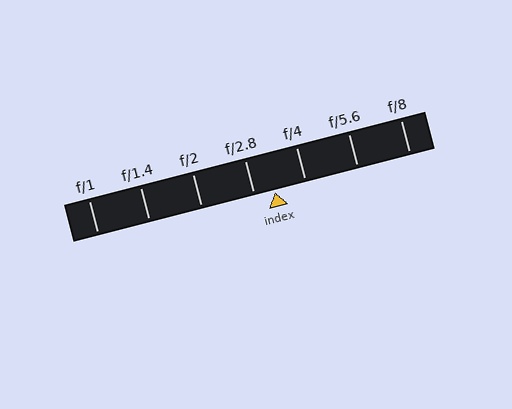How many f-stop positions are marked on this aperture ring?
There are 7 f-stop positions marked.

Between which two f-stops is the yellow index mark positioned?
The index mark is between f/2.8 and f/4.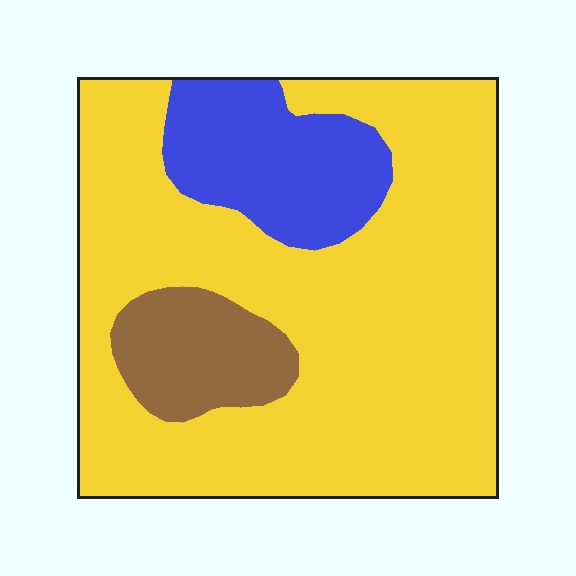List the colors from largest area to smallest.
From largest to smallest: yellow, blue, brown.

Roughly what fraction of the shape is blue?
Blue covers around 15% of the shape.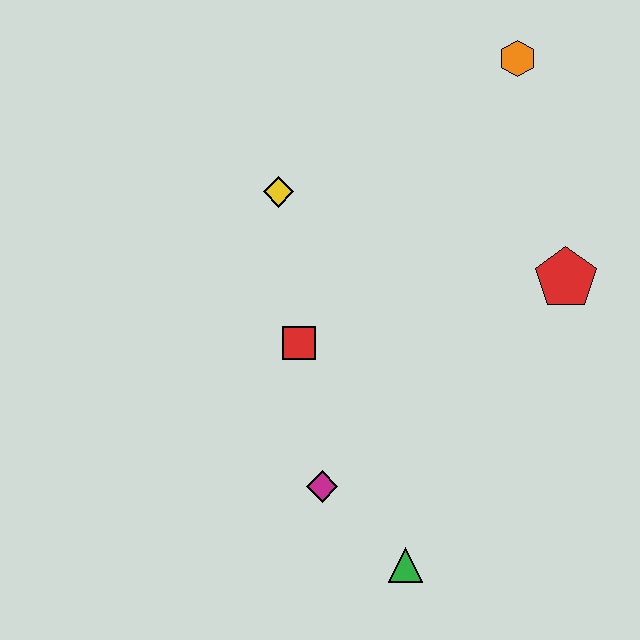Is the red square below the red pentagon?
Yes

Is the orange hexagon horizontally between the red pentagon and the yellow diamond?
Yes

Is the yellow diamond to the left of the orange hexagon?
Yes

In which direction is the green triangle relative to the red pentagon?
The green triangle is below the red pentagon.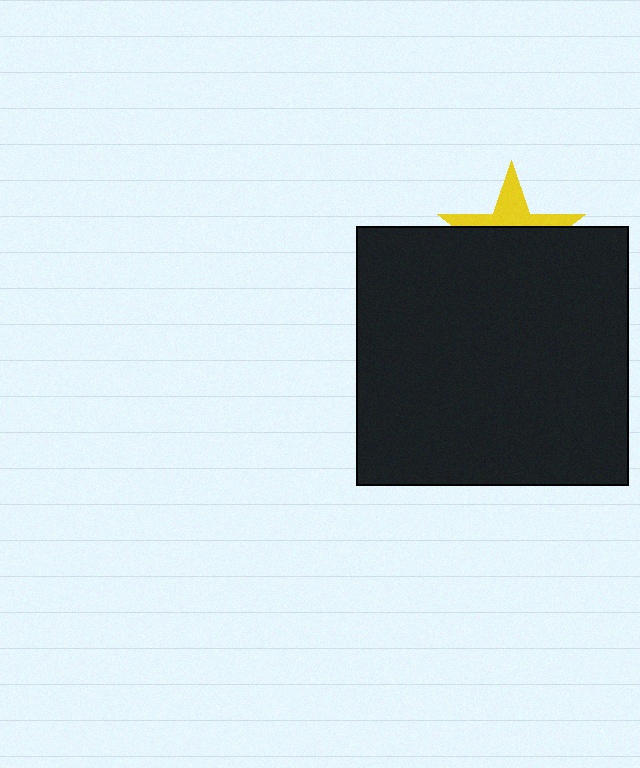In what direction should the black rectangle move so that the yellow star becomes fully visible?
The black rectangle should move down. That is the shortest direction to clear the overlap and leave the yellow star fully visible.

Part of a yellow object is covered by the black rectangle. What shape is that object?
It is a star.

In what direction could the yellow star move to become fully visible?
The yellow star could move up. That would shift it out from behind the black rectangle entirely.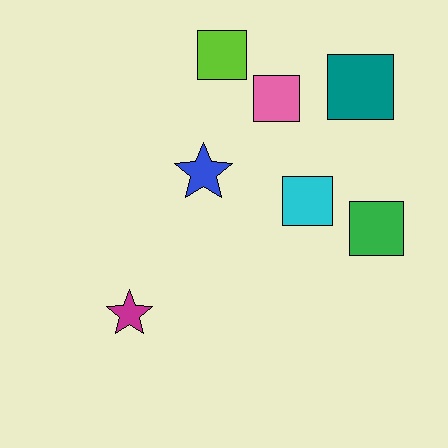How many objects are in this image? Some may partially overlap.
There are 7 objects.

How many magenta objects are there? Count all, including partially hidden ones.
There is 1 magenta object.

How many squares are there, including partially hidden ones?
There are 5 squares.